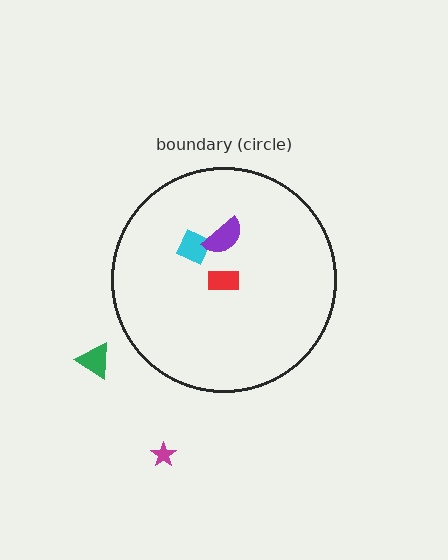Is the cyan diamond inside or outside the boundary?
Inside.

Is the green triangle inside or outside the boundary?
Outside.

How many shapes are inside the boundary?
3 inside, 2 outside.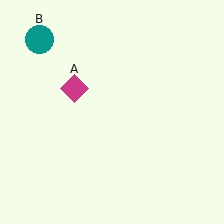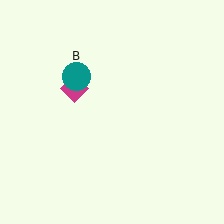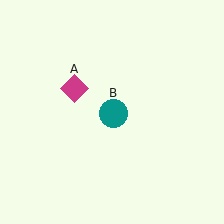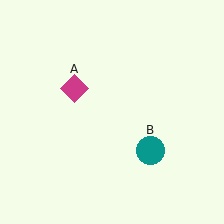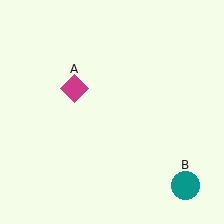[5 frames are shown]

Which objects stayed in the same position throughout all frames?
Magenta diamond (object A) remained stationary.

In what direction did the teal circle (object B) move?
The teal circle (object B) moved down and to the right.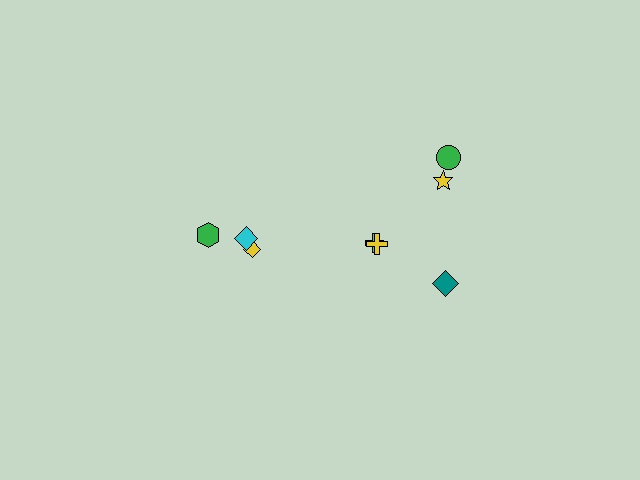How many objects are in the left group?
There are 3 objects.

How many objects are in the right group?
There are 5 objects.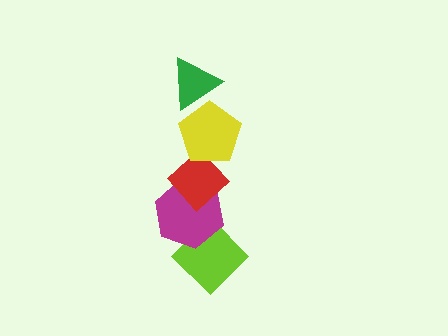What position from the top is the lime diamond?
The lime diamond is 5th from the top.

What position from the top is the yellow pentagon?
The yellow pentagon is 2nd from the top.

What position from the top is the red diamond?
The red diamond is 3rd from the top.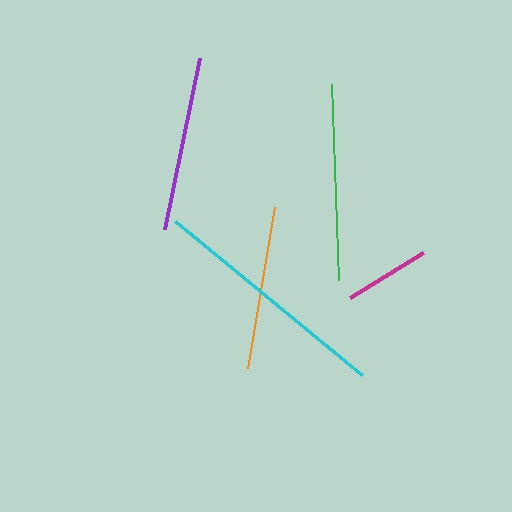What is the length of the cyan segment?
The cyan segment is approximately 242 pixels long.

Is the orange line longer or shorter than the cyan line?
The cyan line is longer than the orange line.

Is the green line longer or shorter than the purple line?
The green line is longer than the purple line.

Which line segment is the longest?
The cyan line is the longest at approximately 242 pixels.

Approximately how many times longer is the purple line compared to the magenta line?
The purple line is approximately 2.0 times the length of the magenta line.